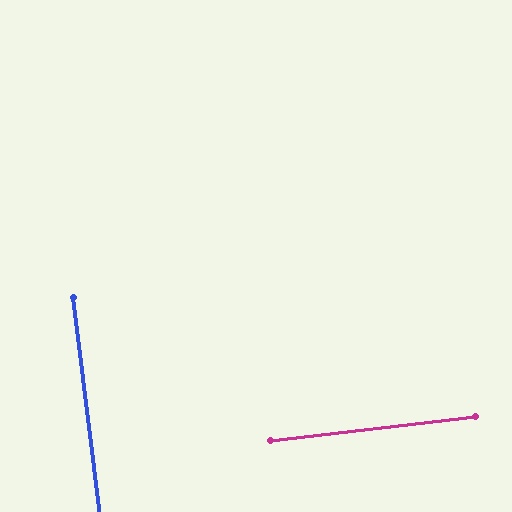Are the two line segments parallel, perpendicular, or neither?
Perpendicular — they meet at approximately 89°.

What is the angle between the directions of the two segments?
Approximately 89 degrees.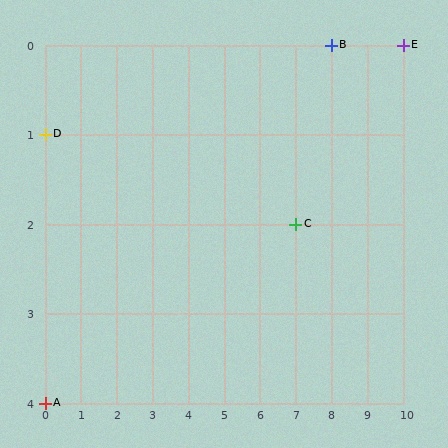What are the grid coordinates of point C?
Point C is at grid coordinates (7, 2).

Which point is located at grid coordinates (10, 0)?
Point E is at (10, 0).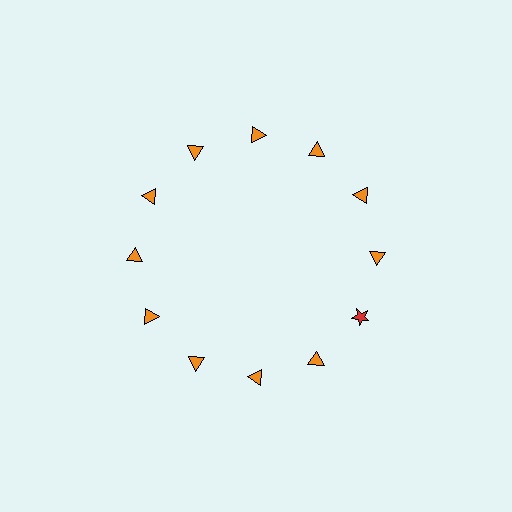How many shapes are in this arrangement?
There are 12 shapes arranged in a ring pattern.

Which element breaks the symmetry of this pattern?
The red star at roughly the 4 o'clock position breaks the symmetry. All other shapes are orange triangles.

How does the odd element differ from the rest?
It differs in both color (red instead of orange) and shape (star instead of triangle).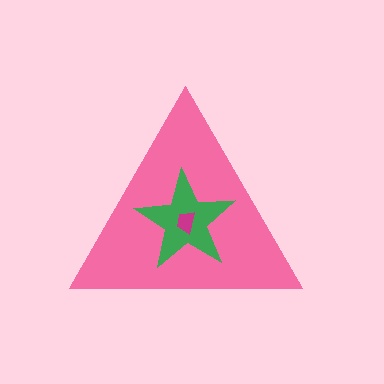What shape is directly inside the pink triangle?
The green star.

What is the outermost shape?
The pink triangle.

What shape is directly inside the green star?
The magenta trapezoid.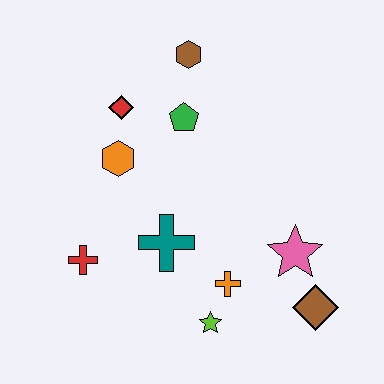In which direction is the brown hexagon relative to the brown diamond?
The brown hexagon is above the brown diamond.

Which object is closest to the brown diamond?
The pink star is closest to the brown diamond.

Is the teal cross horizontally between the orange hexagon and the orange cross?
Yes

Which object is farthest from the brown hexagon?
The brown diamond is farthest from the brown hexagon.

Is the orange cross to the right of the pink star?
No